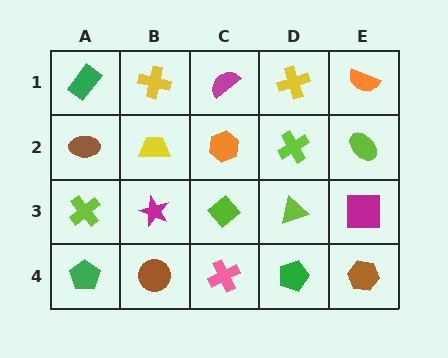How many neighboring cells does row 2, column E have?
3.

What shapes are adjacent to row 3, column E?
A lime ellipse (row 2, column E), a brown hexagon (row 4, column E), a lime triangle (row 3, column D).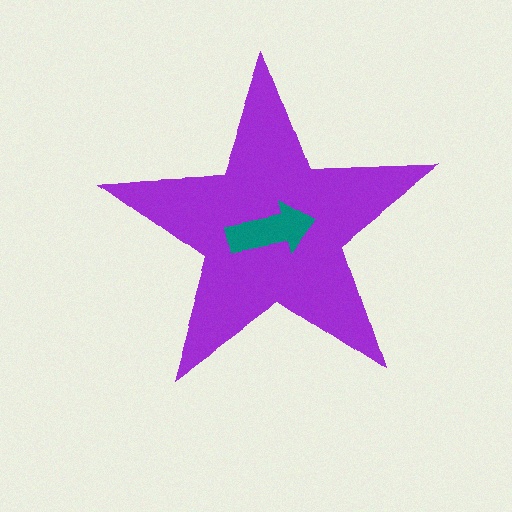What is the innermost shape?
The teal arrow.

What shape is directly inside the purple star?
The teal arrow.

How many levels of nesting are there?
2.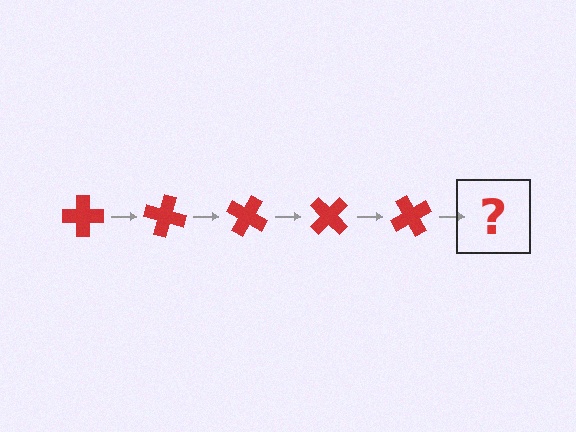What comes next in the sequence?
The next element should be a red cross rotated 75 degrees.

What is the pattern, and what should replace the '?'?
The pattern is that the cross rotates 15 degrees each step. The '?' should be a red cross rotated 75 degrees.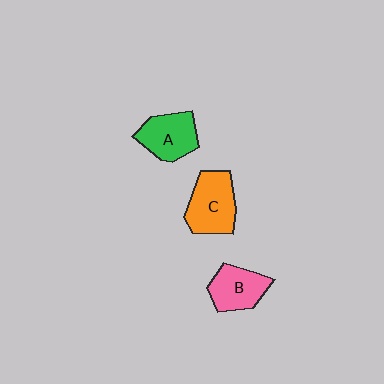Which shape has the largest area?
Shape C (orange).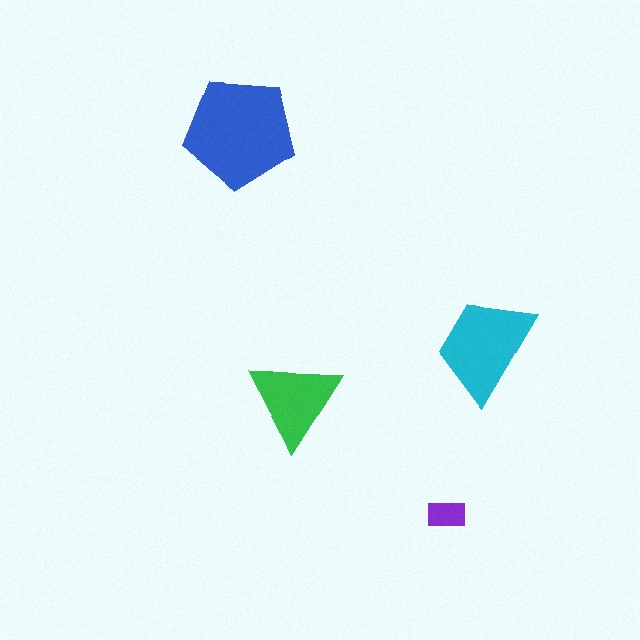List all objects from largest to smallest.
The blue pentagon, the cyan trapezoid, the green triangle, the purple rectangle.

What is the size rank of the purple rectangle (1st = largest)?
4th.